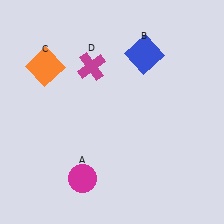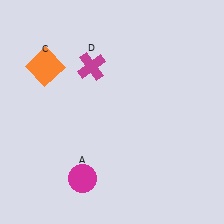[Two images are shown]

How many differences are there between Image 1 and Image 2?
There is 1 difference between the two images.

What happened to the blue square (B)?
The blue square (B) was removed in Image 2. It was in the top-right area of Image 1.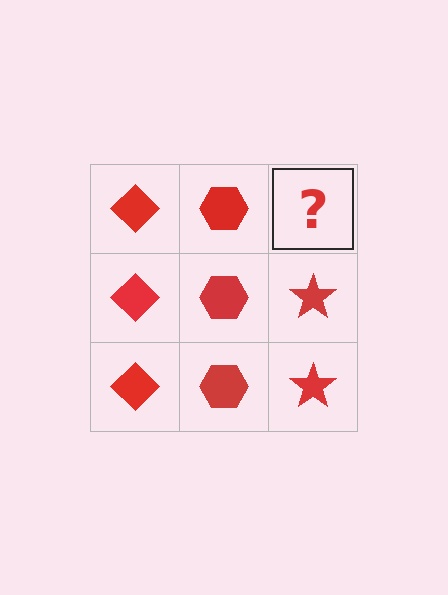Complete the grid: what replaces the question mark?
The question mark should be replaced with a red star.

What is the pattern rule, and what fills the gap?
The rule is that each column has a consistent shape. The gap should be filled with a red star.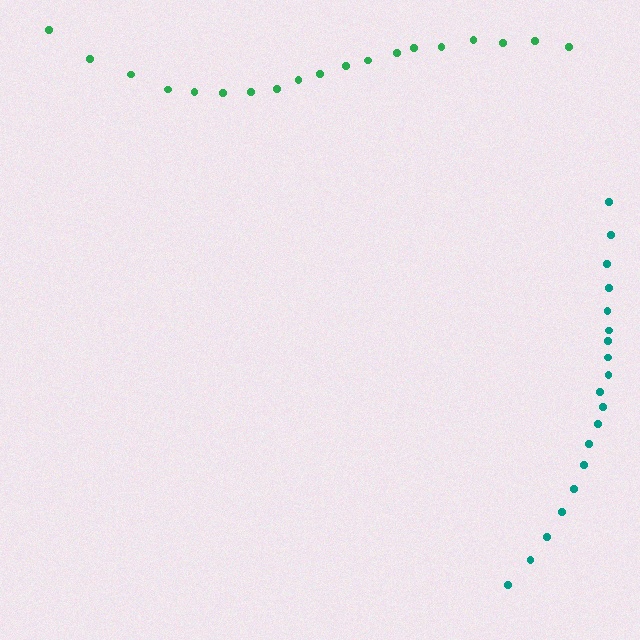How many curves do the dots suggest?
There are 2 distinct paths.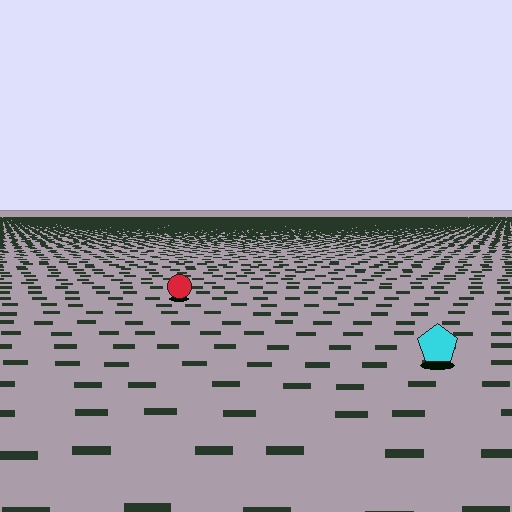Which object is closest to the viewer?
The cyan pentagon is closest. The texture marks near it are larger and more spread out.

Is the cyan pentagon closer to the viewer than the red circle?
Yes. The cyan pentagon is closer — you can tell from the texture gradient: the ground texture is coarser near it.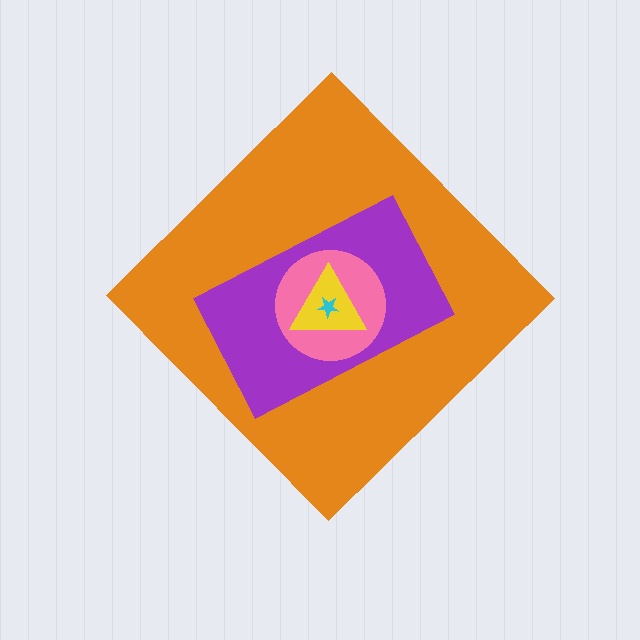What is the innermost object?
The cyan star.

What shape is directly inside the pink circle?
The yellow triangle.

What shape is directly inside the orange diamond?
The purple rectangle.